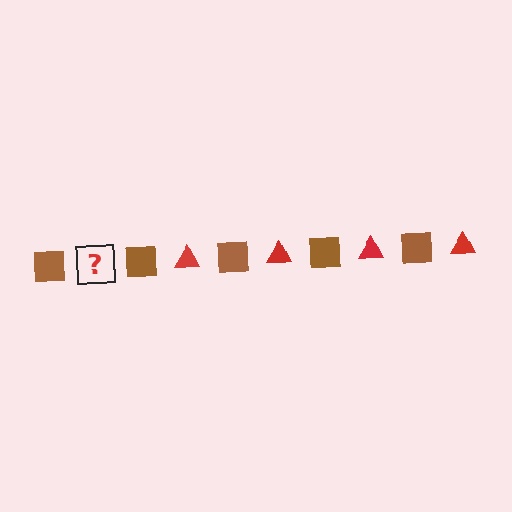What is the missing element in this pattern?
The missing element is a red triangle.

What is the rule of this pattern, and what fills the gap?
The rule is that the pattern alternates between brown square and red triangle. The gap should be filled with a red triangle.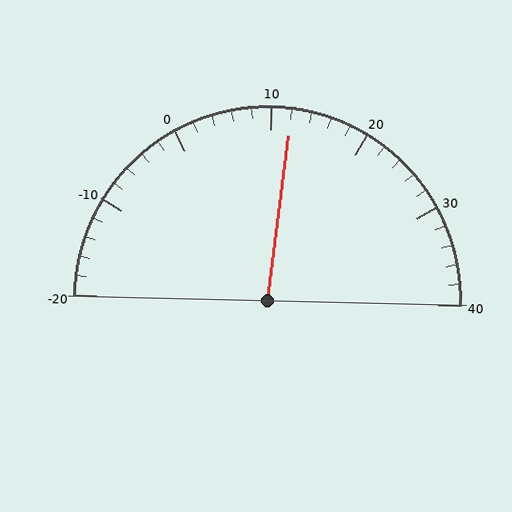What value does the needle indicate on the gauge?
The needle indicates approximately 12.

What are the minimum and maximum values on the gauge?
The gauge ranges from -20 to 40.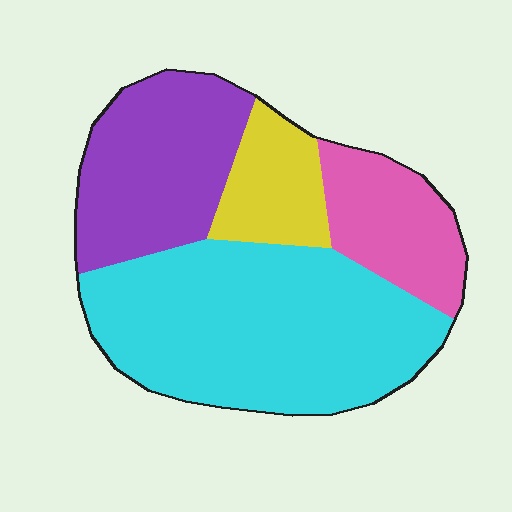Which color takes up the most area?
Cyan, at roughly 45%.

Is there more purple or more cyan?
Cyan.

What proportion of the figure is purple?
Purple covers about 25% of the figure.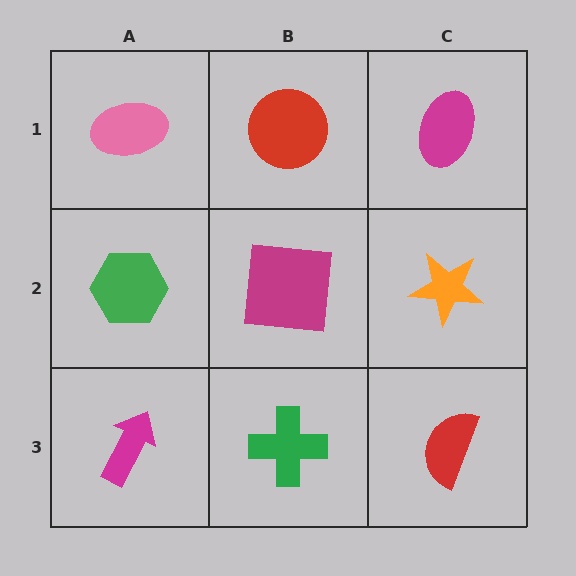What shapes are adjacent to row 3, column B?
A magenta square (row 2, column B), a magenta arrow (row 3, column A), a red semicircle (row 3, column C).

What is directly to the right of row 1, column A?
A red circle.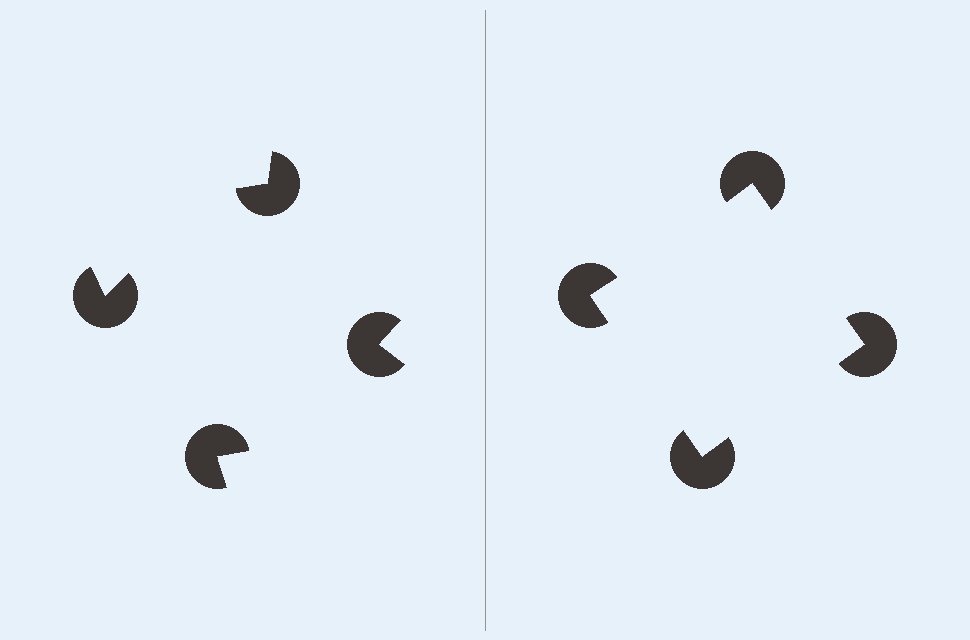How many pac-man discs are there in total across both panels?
8 — 4 on each side.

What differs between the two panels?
The pac-man discs are positioned identically on both sides; only the wedge orientations differ. On the right they align to a square; on the left they are misaligned.